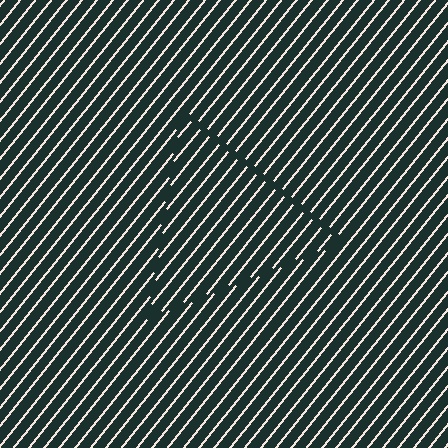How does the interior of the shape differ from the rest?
The interior of the shape contains the same grating, shifted by half a period — the contour is defined by the phase discontinuity where line-ends from the inner and outer gratings abut.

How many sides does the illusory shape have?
3 sides — the line-ends trace a triangle.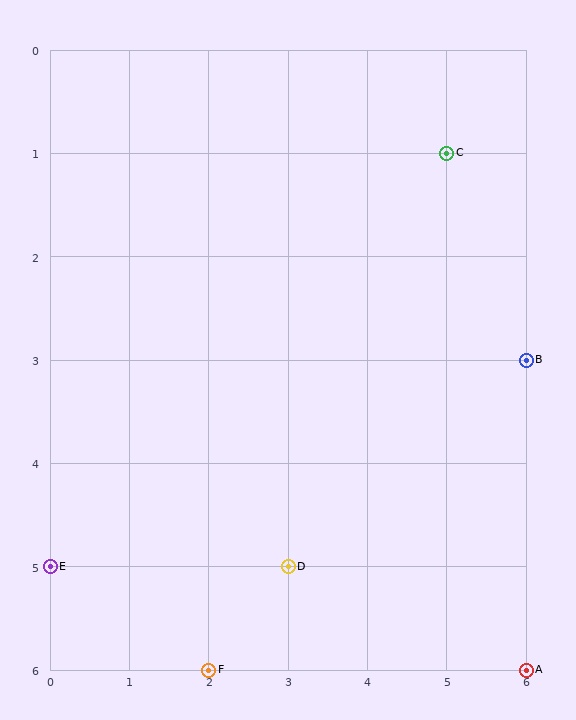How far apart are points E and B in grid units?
Points E and B are 6 columns and 2 rows apart (about 6.3 grid units diagonally).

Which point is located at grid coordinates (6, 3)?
Point B is at (6, 3).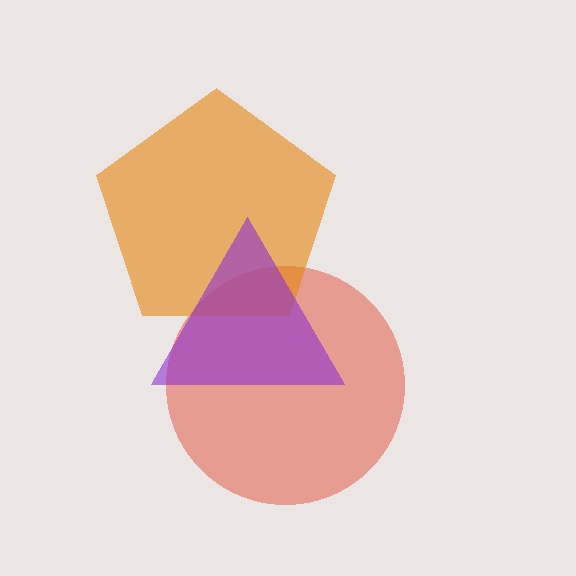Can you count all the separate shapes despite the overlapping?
Yes, there are 3 separate shapes.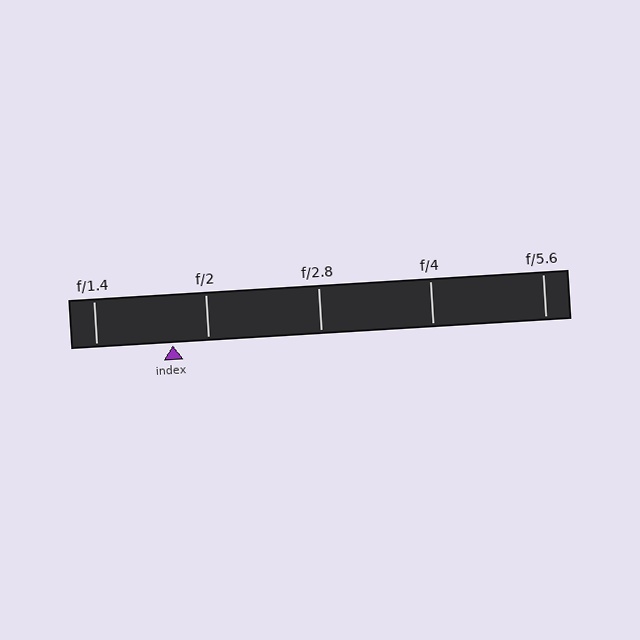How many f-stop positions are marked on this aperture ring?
There are 5 f-stop positions marked.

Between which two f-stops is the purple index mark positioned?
The index mark is between f/1.4 and f/2.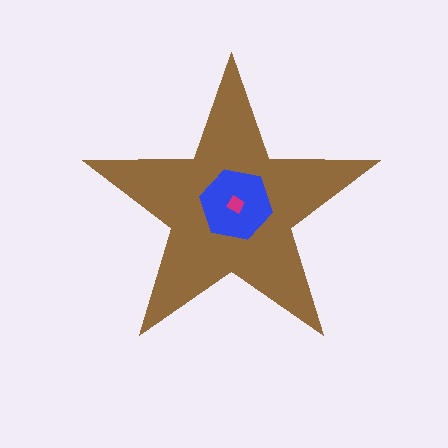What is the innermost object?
The magenta diamond.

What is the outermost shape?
The brown star.